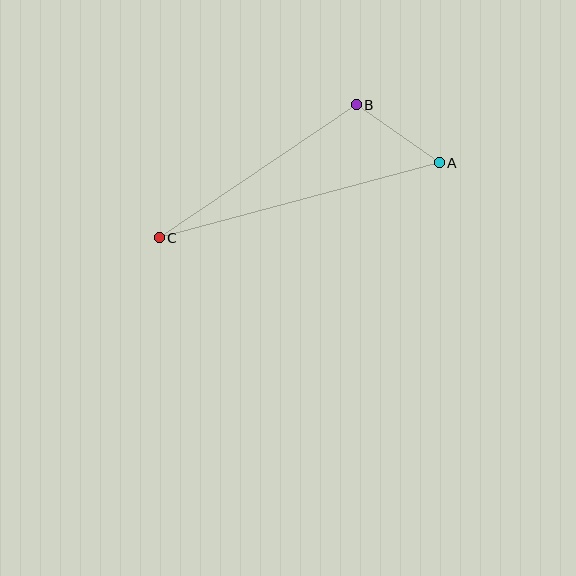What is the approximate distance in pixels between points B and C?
The distance between B and C is approximately 238 pixels.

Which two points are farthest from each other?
Points A and C are farthest from each other.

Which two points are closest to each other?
Points A and B are closest to each other.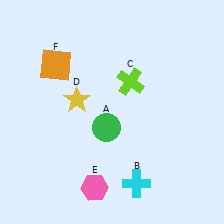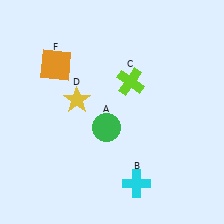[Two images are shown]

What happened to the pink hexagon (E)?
The pink hexagon (E) was removed in Image 2. It was in the bottom-left area of Image 1.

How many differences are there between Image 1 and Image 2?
There is 1 difference between the two images.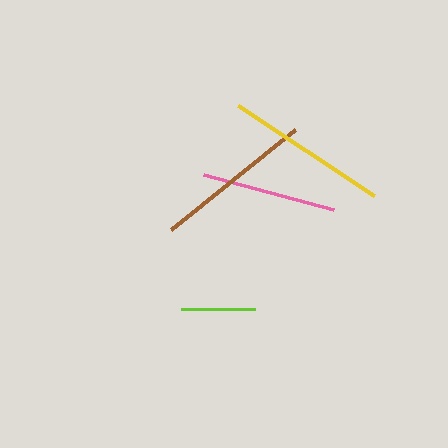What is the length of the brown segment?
The brown segment is approximately 159 pixels long.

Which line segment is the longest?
The yellow line is the longest at approximately 163 pixels.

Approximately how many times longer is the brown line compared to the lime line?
The brown line is approximately 2.2 times the length of the lime line.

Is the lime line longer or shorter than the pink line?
The pink line is longer than the lime line.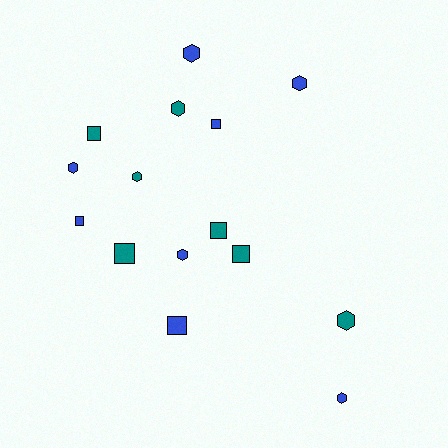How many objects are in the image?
There are 15 objects.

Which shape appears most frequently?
Hexagon, with 8 objects.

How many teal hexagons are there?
There are 3 teal hexagons.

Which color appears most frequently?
Blue, with 8 objects.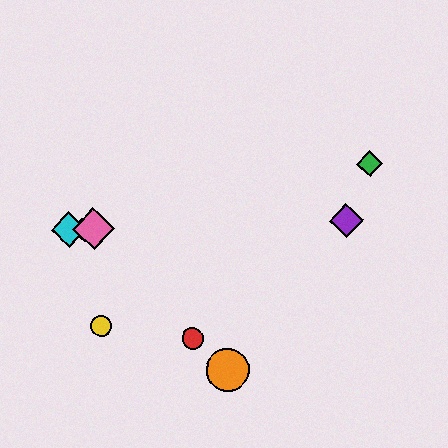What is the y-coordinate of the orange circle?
The orange circle is at y≈370.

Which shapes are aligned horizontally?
The blue circle, the purple diamond, the cyan diamond, the pink diamond are aligned horizontally.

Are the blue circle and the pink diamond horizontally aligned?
Yes, both are at y≈229.